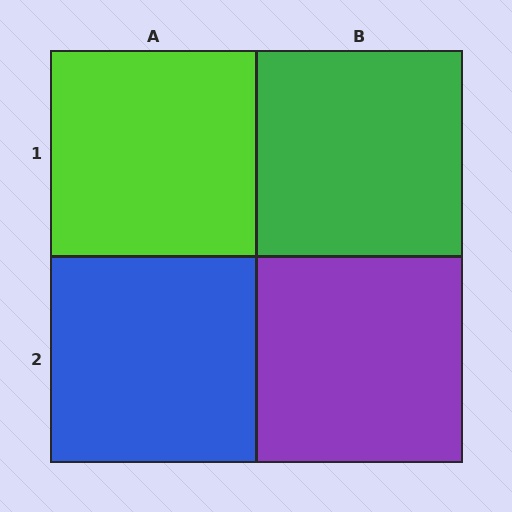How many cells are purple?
1 cell is purple.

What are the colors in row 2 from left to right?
Blue, purple.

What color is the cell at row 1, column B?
Green.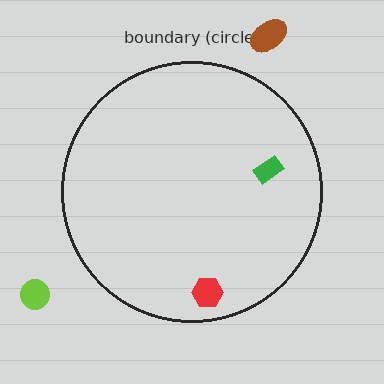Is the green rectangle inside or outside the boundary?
Inside.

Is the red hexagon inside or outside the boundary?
Inside.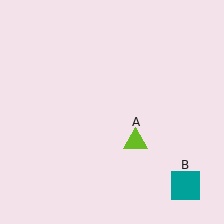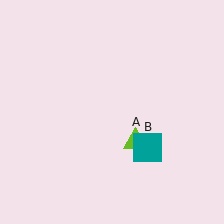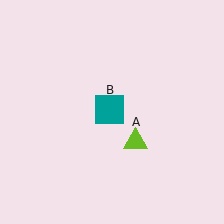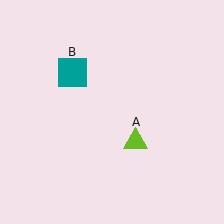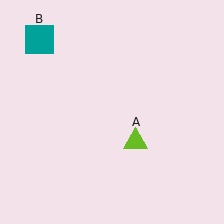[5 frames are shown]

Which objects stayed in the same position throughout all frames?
Lime triangle (object A) remained stationary.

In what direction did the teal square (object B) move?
The teal square (object B) moved up and to the left.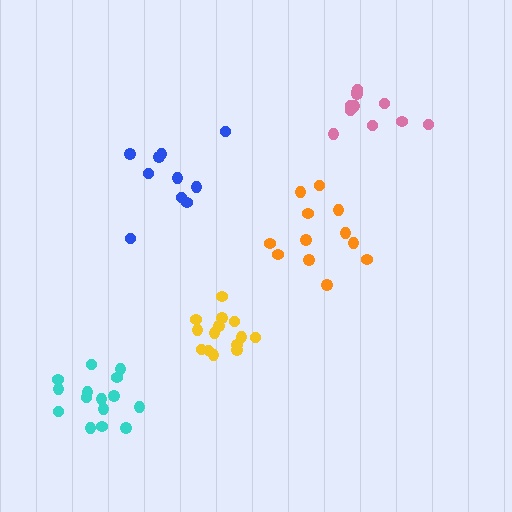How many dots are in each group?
Group 1: 15 dots, Group 2: 10 dots, Group 3: 14 dots, Group 4: 11 dots, Group 5: 12 dots (62 total).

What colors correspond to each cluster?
The clusters are colored: cyan, blue, yellow, pink, orange.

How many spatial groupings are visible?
There are 5 spatial groupings.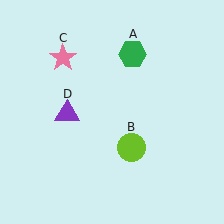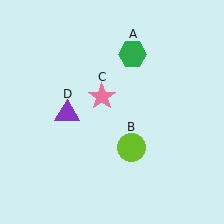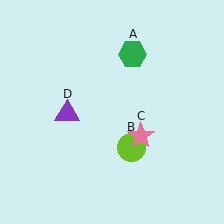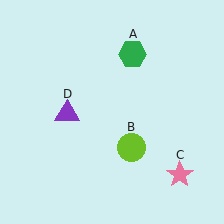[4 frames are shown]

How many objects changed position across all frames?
1 object changed position: pink star (object C).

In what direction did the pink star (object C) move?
The pink star (object C) moved down and to the right.